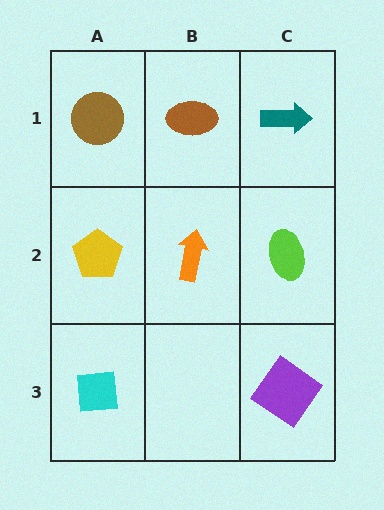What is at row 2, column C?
A lime ellipse.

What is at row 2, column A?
A yellow pentagon.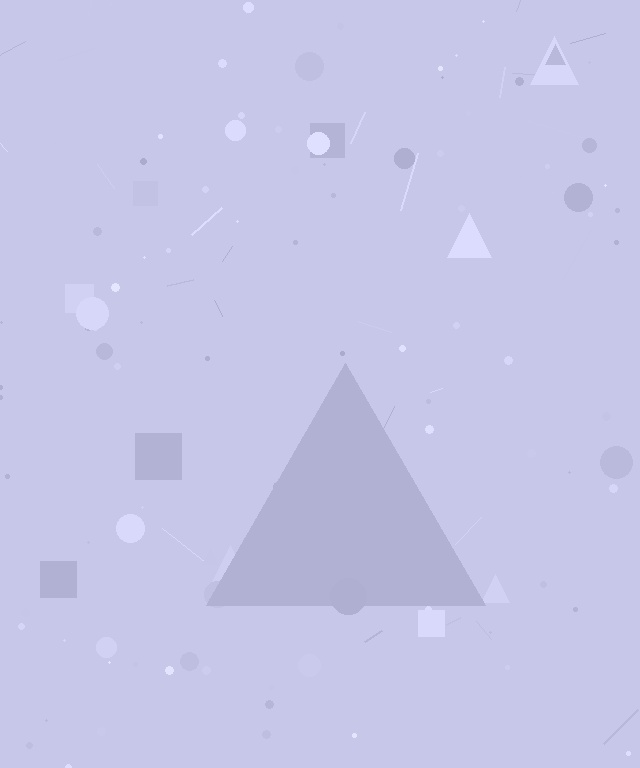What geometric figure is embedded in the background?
A triangle is embedded in the background.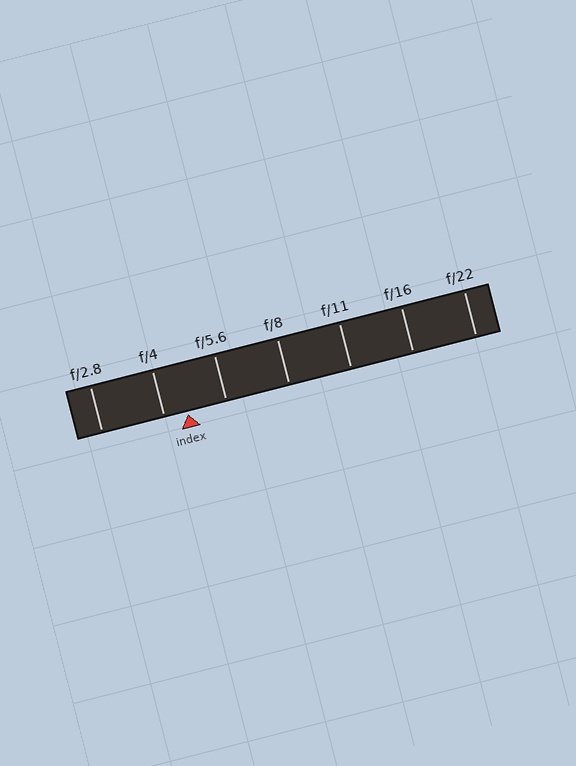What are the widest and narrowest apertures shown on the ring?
The widest aperture shown is f/2.8 and the narrowest is f/22.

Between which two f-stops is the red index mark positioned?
The index mark is between f/4 and f/5.6.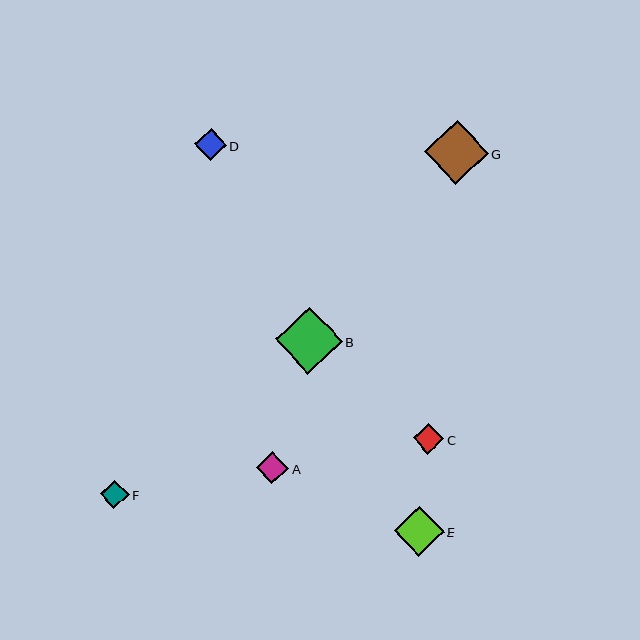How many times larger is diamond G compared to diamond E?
Diamond G is approximately 1.3 times the size of diamond E.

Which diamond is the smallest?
Diamond F is the smallest with a size of approximately 29 pixels.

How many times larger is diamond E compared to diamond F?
Diamond E is approximately 1.7 times the size of diamond F.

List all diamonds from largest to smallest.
From largest to smallest: B, G, E, A, D, C, F.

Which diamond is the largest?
Diamond B is the largest with a size of approximately 67 pixels.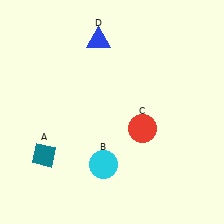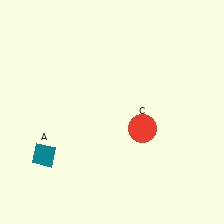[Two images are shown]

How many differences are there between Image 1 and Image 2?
There are 2 differences between the two images.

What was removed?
The cyan circle (B), the blue triangle (D) were removed in Image 2.